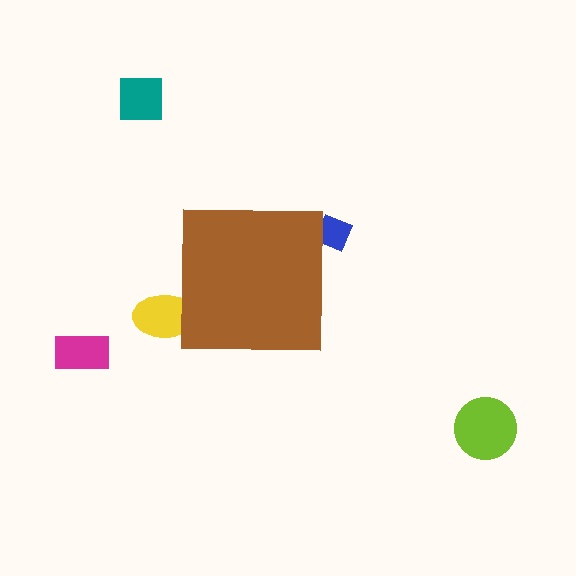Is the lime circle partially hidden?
No, the lime circle is fully visible.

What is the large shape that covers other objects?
A brown square.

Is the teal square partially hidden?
No, the teal square is fully visible.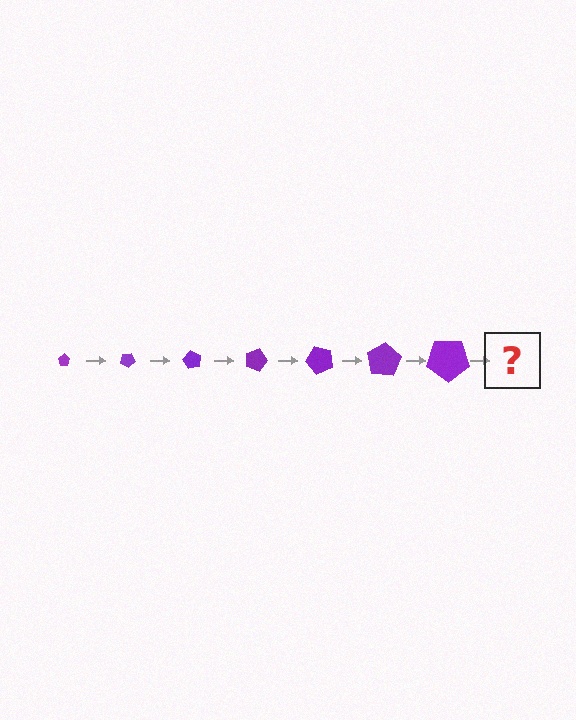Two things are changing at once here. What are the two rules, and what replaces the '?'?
The two rules are that the pentagon grows larger each step and it rotates 30 degrees each step. The '?' should be a pentagon, larger than the previous one and rotated 210 degrees from the start.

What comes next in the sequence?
The next element should be a pentagon, larger than the previous one and rotated 210 degrees from the start.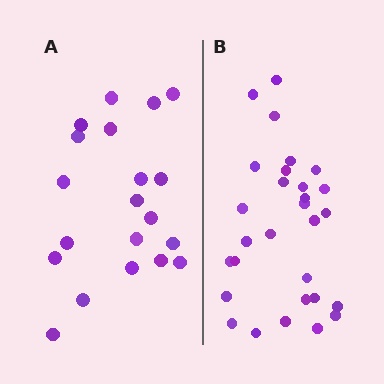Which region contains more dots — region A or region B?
Region B (the right region) has more dots.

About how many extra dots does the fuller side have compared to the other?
Region B has roughly 8 or so more dots than region A.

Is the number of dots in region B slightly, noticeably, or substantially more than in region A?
Region B has substantially more. The ratio is roughly 1.4 to 1.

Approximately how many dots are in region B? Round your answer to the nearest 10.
About 30 dots. (The exact count is 29, which rounds to 30.)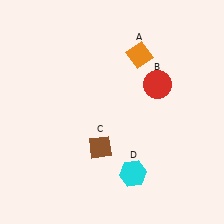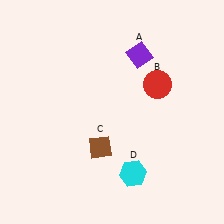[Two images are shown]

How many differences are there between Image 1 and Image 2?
There is 1 difference between the two images.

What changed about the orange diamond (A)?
In Image 1, A is orange. In Image 2, it changed to purple.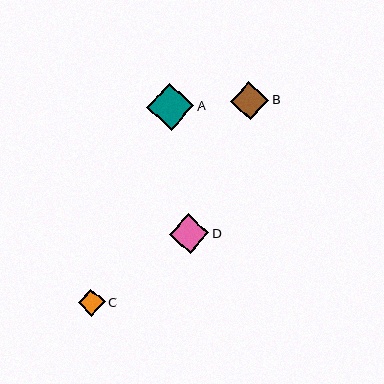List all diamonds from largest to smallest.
From largest to smallest: A, D, B, C.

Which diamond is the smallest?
Diamond C is the smallest with a size of approximately 27 pixels.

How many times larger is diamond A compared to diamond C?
Diamond A is approximately 1.8 times the size of diamond C.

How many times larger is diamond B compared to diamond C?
Diamond B is approximately 1.4 times the size of diamond C.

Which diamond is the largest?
Diamond A is the largest with a size of approximately 47 pixels.